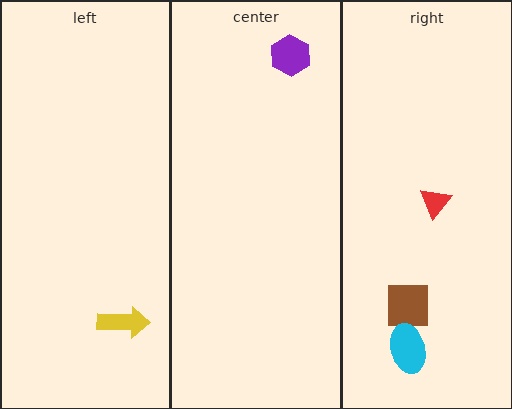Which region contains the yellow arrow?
The left region.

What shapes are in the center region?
The purple hexagon.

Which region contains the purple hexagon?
The center region.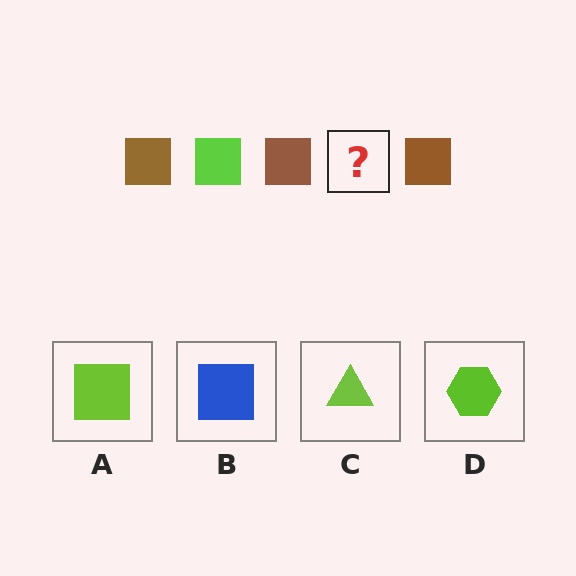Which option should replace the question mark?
Option A.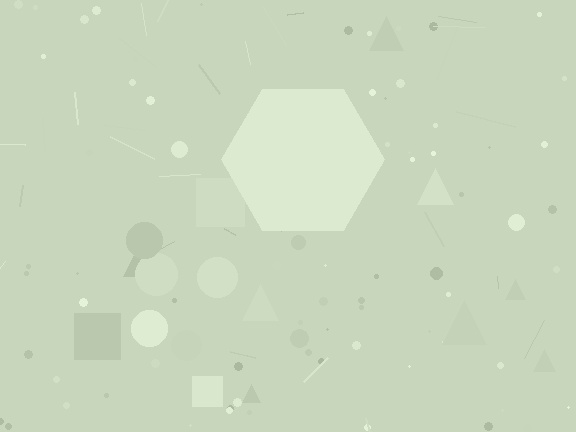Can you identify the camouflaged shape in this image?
The camouflaged shape is a hexagon.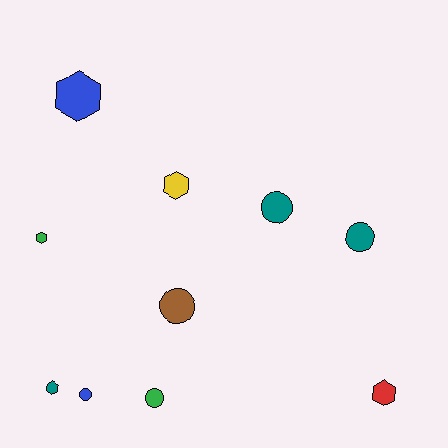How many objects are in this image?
There are 10 objects.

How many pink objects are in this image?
There are no pink objects.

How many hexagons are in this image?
There are 5 hexagons.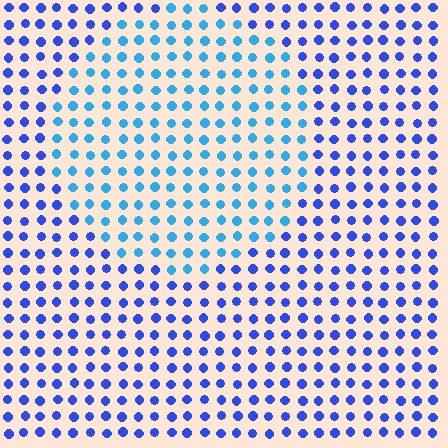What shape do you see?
I see a circle.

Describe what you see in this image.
The image is filled with small blue elements in a uniform arrangement. A circle-shaped region is visible where the elements are tinted to a slightly different hue, forming a subtle color boundary.